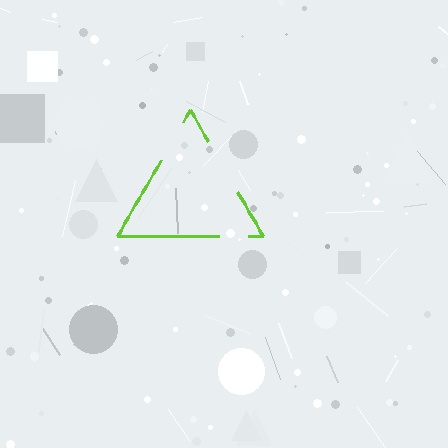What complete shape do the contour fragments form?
The contour fragments form a triangle.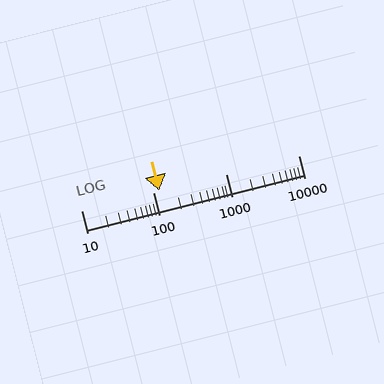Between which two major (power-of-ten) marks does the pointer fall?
The pointer is between 100 and 1000.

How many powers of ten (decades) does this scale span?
The scale spans 3 decades, from 10 to 10000.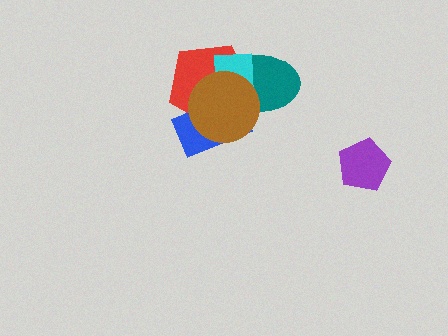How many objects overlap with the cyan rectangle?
4 objects overlap with the cyan rectangle.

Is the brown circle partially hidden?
No, no other shape covers it.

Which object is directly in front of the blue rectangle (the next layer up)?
The cyan rectangle is directly in front of the blue rectangle.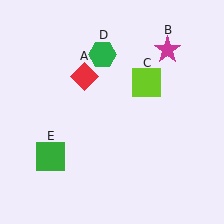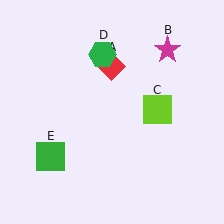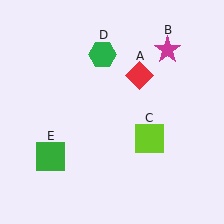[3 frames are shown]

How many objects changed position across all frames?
2 objects changed position: red diamond (object A), lime square (object C).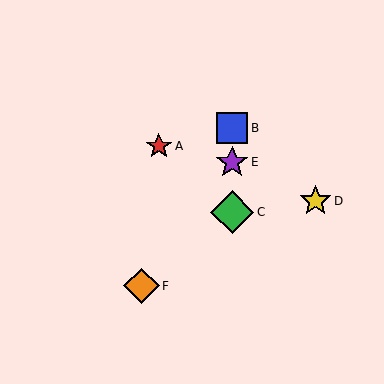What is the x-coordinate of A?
Object A is at x≈159.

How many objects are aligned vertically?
3 objects (B, C, E) are aligned vertically.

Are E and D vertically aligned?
No, E is at x≈232 and D is at x≈316.